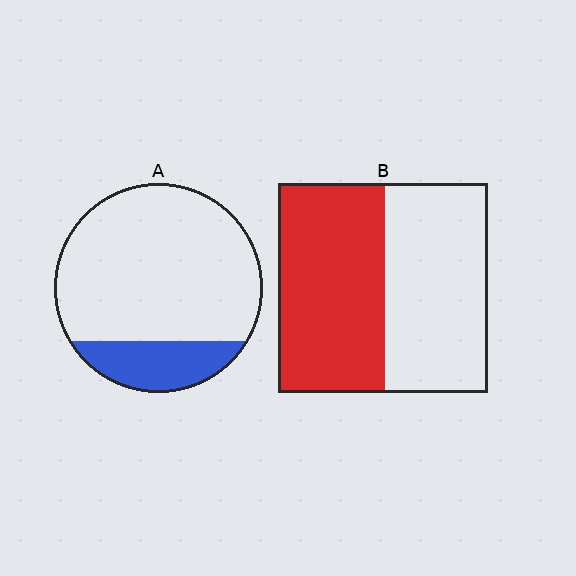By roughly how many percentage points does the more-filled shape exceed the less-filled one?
By roughly 30 percentage points (B over A).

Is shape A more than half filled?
No.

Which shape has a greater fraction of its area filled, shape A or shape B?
Shape B.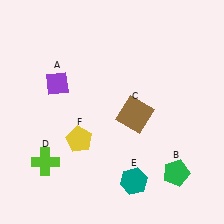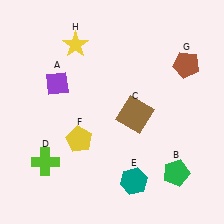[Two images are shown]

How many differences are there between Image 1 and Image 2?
There are 2 differences between the two images.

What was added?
A brown pentagon (G), a yellow star (H) were added in Image 2.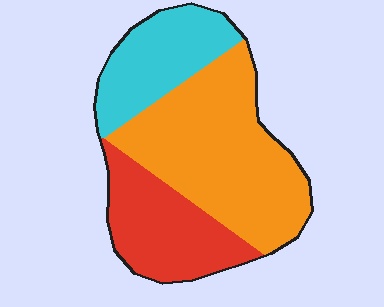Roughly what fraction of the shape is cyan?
Cyan takes up about one quarter (1/4) of the shape.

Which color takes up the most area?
Orange, at roughly 50%.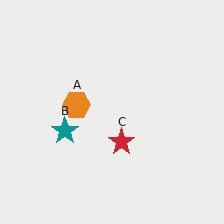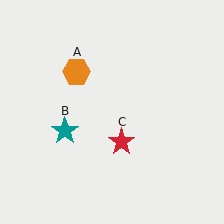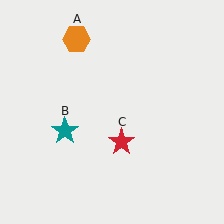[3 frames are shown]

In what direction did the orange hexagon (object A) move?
The orange hexagon (object A) moved up.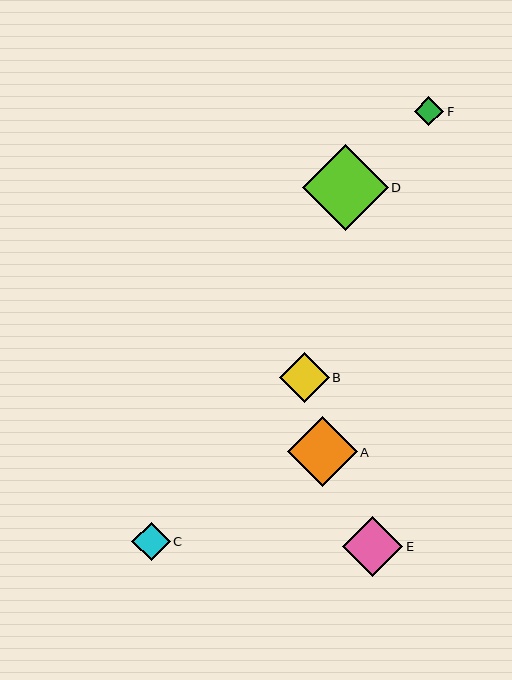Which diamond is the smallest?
Diamond F is the smallest with a size of approximately 29 pixels.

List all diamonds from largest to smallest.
From largest to smallest: D, A, E, B, C, F.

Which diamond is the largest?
Diamond D is the largest with a size of approximately 86 pixels.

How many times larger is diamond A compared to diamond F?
Diamond A is approximately 2.4 times the size of diamond F.